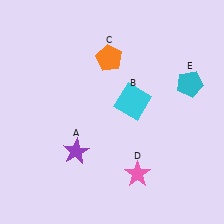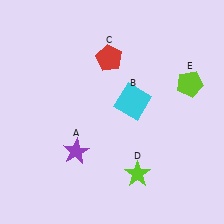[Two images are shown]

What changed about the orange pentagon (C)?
In Image 1, C is orange. In Image 2, it changed to red.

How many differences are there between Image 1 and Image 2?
There are 3 differences between the two images.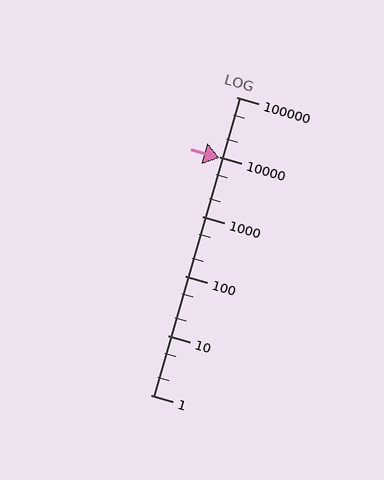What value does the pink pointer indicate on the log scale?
The pointer indicates approximately 9500.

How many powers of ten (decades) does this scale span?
The scale spans 5 decades, from 1 to 100000.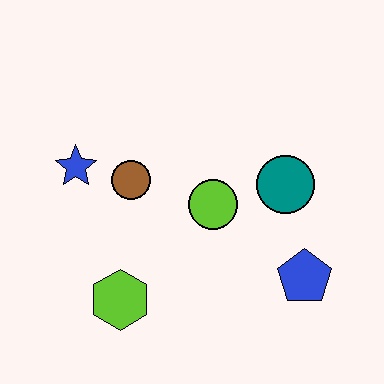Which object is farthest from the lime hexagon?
The teal circle is farthest from the lime hexagon.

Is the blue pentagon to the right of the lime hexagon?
Yes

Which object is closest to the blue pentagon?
The teal circle is closest to the blue pentagon.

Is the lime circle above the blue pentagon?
Yes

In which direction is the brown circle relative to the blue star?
The brown circle is to the right of the blue star.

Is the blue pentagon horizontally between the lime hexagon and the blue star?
No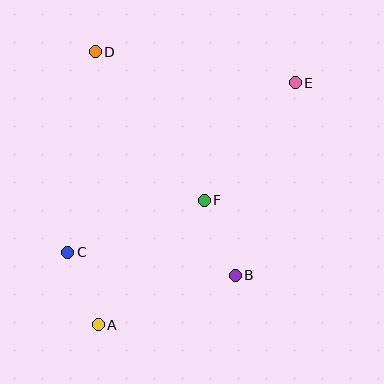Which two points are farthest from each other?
Points A and E are farthest from each other.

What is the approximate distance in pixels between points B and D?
The distance between B and D is approximately 264 pixels.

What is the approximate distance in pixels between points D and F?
The distance between D and F is approximately 185 pixels.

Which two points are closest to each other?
Points A and C are closest to each other.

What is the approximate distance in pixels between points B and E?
The distance between B and E is approximately 201 pixels.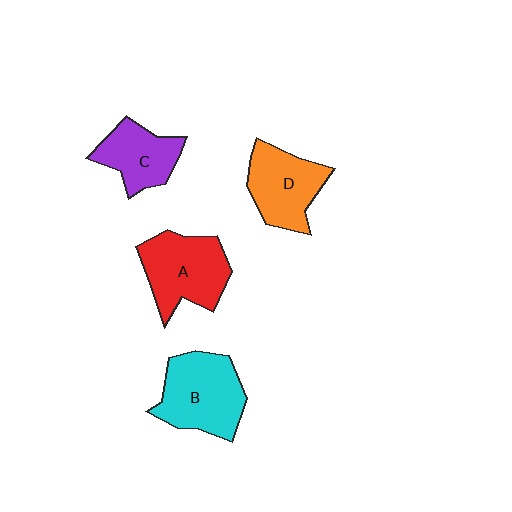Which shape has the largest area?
Shape B (cyan).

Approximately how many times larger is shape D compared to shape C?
Approximately 1.2 times.